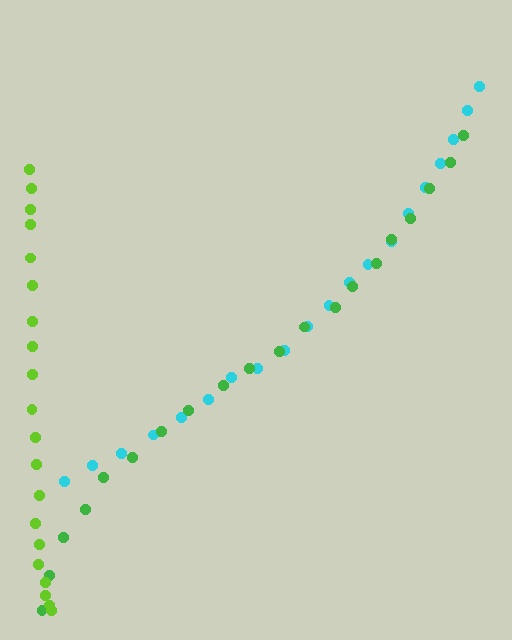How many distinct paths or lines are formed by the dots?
There are 3 distinct paths.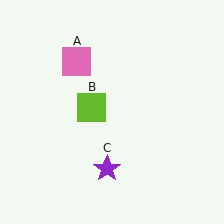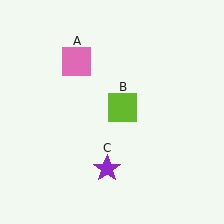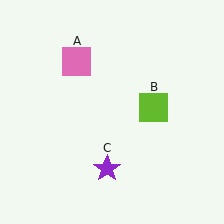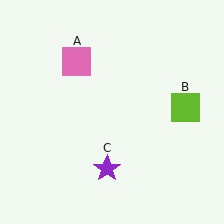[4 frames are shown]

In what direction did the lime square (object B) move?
The lime square (object B) moved right.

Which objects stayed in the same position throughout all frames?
Pink square (object A) and purple star (object C) remained stationary.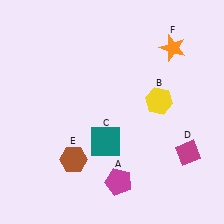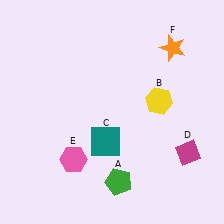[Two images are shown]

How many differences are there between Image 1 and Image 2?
There are 2 differences between the two images.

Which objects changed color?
A changed from magenta to green. E changed from brown to pink.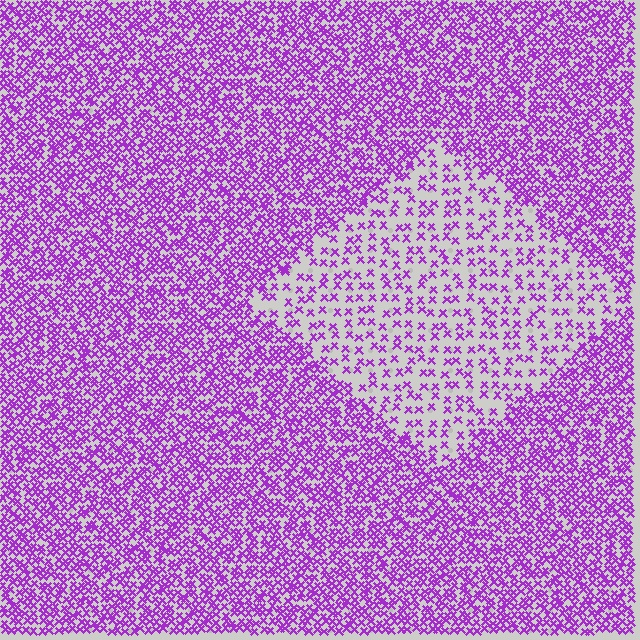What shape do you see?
I see a diamond.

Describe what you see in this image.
The image contains small purple elements arranged at two different densities. A diamond-shaped region is visible where the elements are less densely packed than the surrounding area.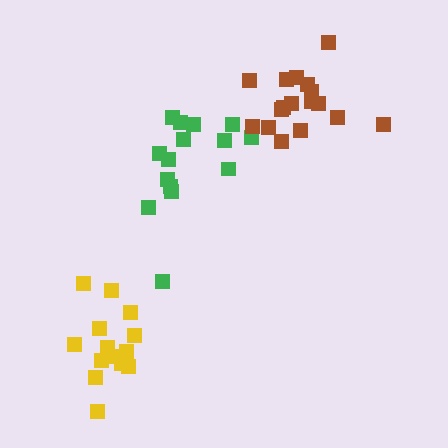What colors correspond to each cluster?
The clusters are colored: green, brown, yellow.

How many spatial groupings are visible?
There are 3 spatial groupings.